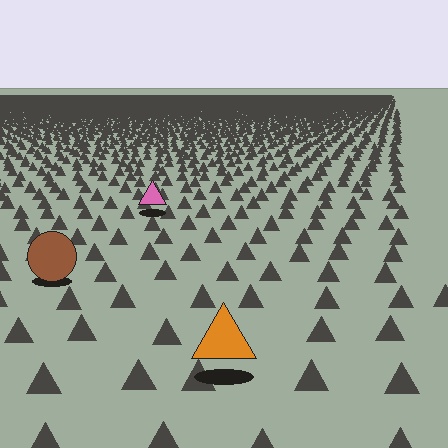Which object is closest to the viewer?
The orange triangle is closest. The texture marks near it are larger and more spread out.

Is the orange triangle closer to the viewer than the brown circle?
Yes. The orange triangle is closer — you can tell from the texture gradient: the ground texture is coarser near it.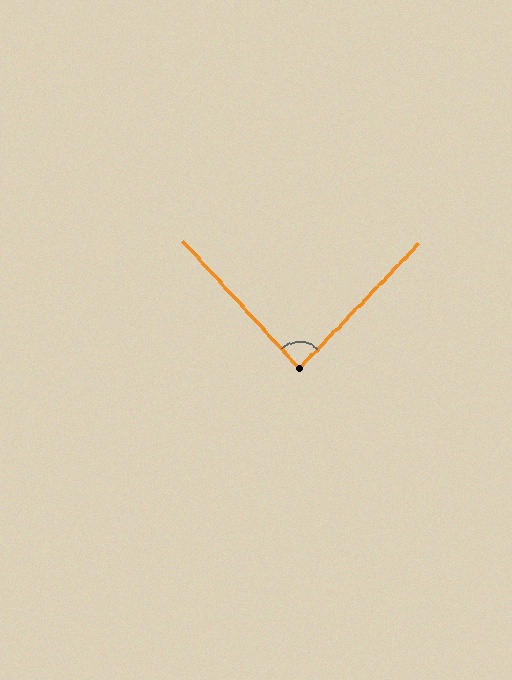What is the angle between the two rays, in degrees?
Approximately 86 degrees.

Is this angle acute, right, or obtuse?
It is approximately a right angle.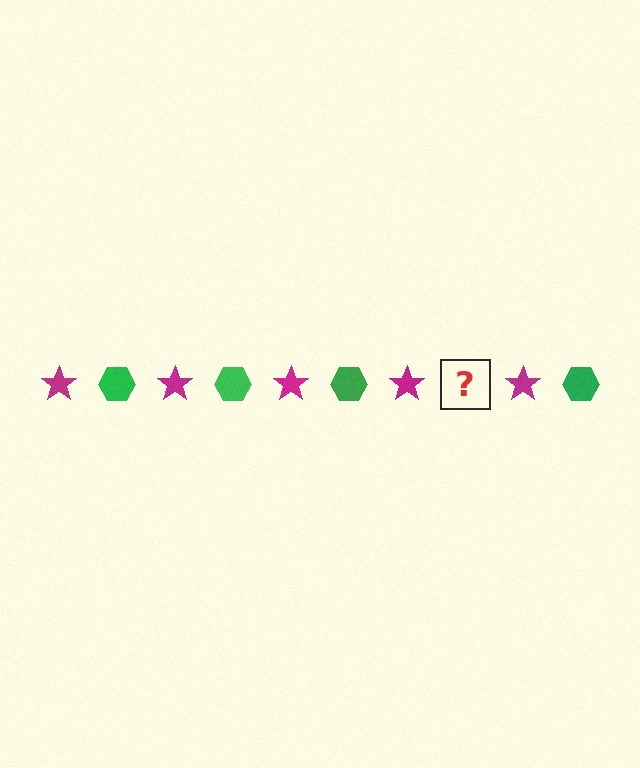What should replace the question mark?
The question mark should be replaced with a green hexagon.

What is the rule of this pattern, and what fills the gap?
The rule is that the pattern alternates between magenta star and green hexagon. The gap should be filled with a green hexagon.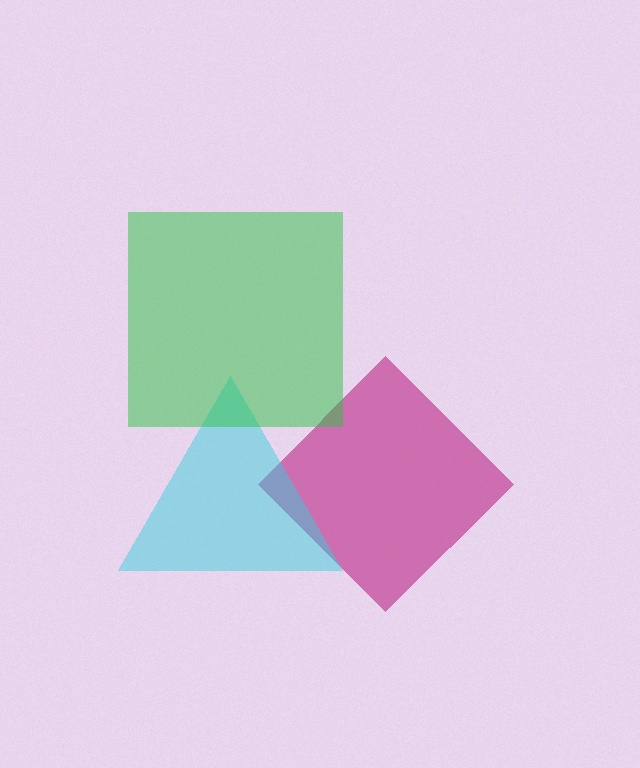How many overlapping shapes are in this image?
There are 3 overlapping shapes in the image.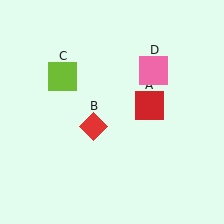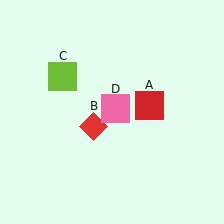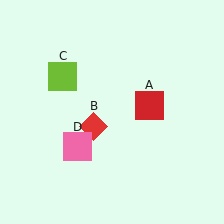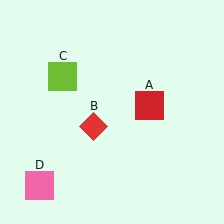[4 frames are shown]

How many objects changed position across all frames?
1 object changed position: pink square (object D).